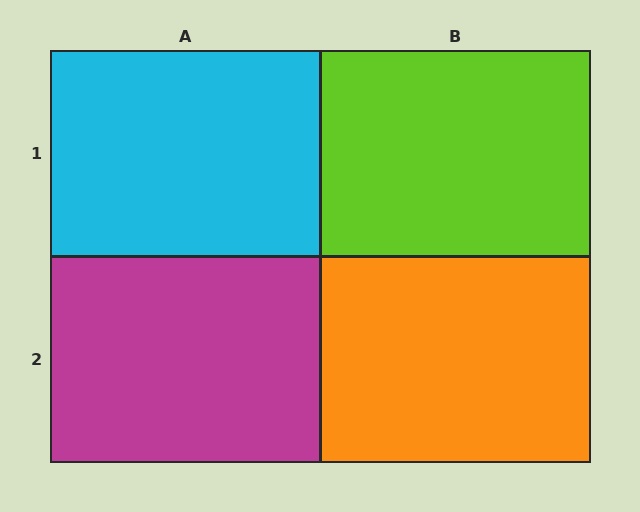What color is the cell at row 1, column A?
Cyan.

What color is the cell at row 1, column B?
Lime.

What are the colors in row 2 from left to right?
Magenta, orange.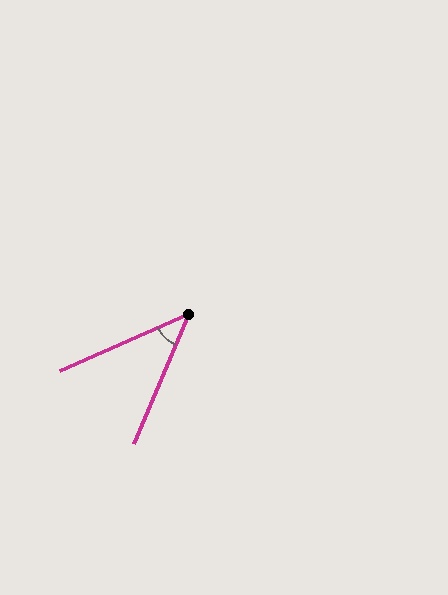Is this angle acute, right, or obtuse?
It is acute.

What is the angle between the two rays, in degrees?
Approximately 43 degrees.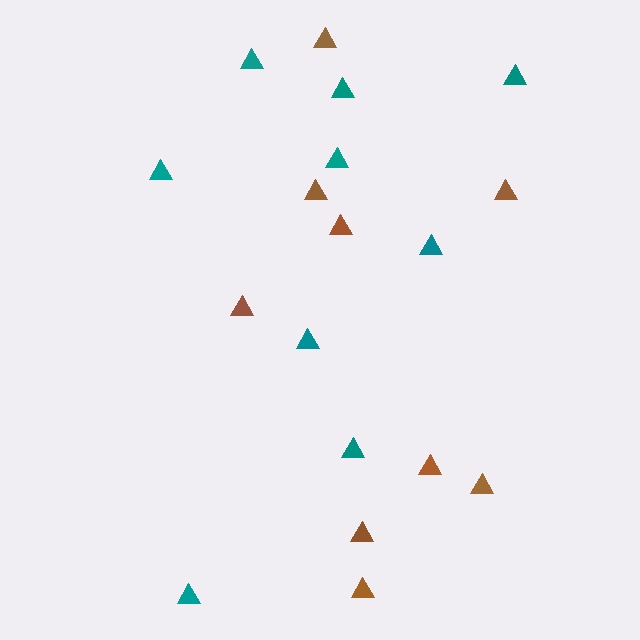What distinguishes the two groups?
There are 2 groups: one group of brown triangles (9) and one group of teal triangles (9).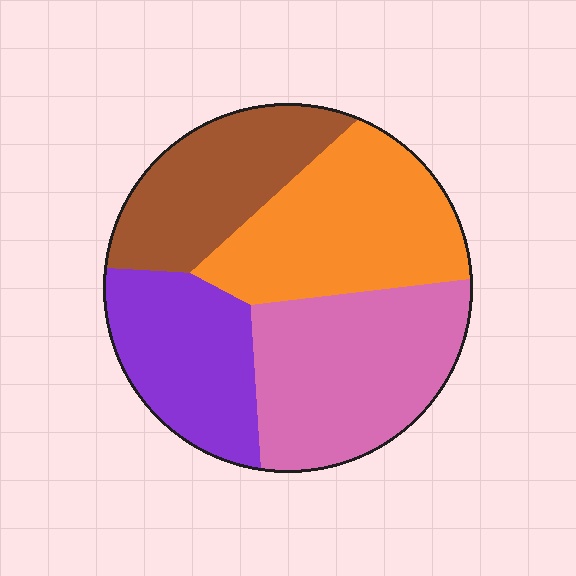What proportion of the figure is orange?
Orange takes up about one quarter (1/4) of the figure.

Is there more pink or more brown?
Pink.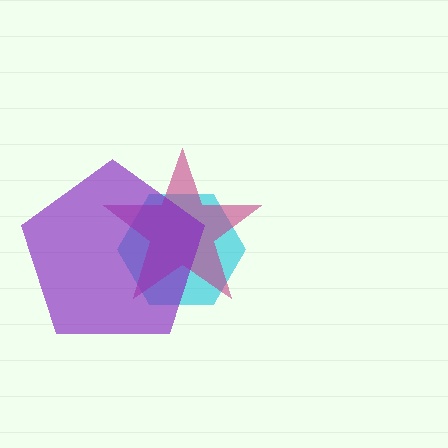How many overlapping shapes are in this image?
There are 3 overlapping shapes in the image.